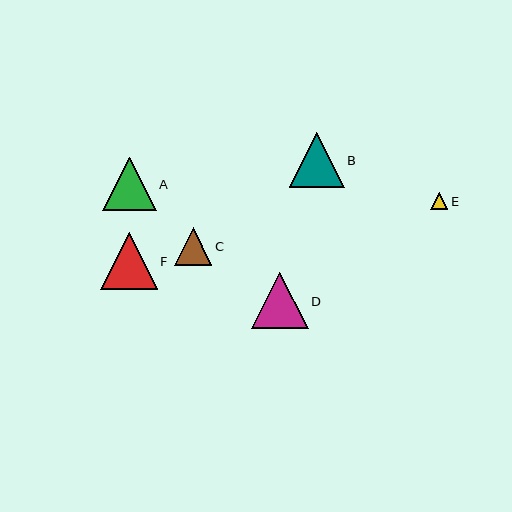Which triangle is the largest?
Triangle F is the largest with a size of approximately 56 pixels.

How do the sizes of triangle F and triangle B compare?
Triangle F and triangle B are approximately the same size.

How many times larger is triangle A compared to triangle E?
Triangle A is approximately 3.1 times the size of triangle E.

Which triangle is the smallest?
Triangle E is the smallest with a size of approximately 17 pixels.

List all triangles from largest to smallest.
From largest to smallest: F, D, B, A, C, E.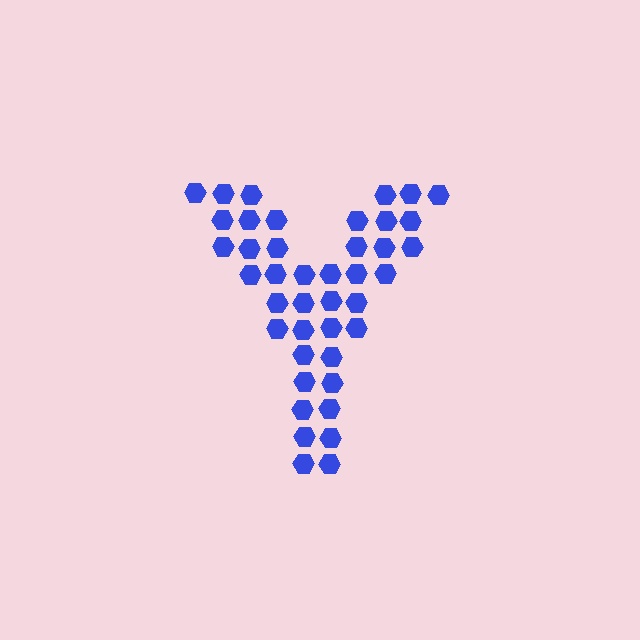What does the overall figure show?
The overall figure shows the letter Y.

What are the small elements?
The small elements are hexagons.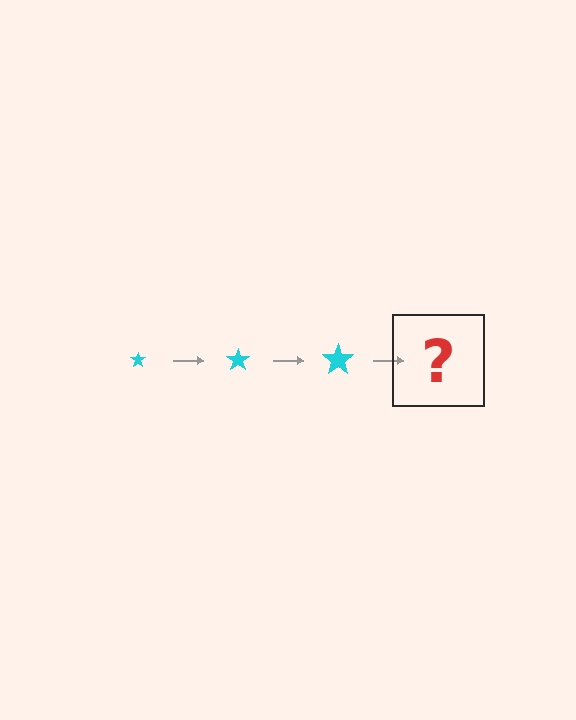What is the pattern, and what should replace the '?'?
The pattern is that the star gets progressively larger each step. The '?' should be a cyan star, larger than the previous one.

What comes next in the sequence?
The next element should be a cyan star, larger than the previous one.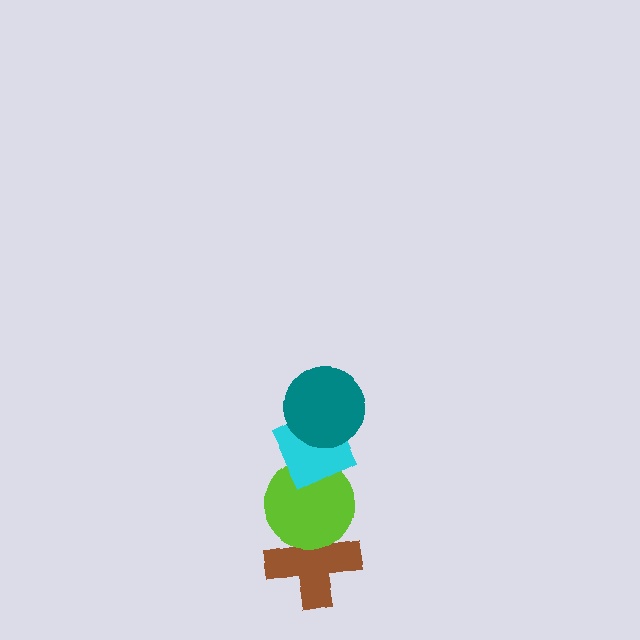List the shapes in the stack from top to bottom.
From top to bottom: the teal circle, the cyan diamond, the lime circle, the brown cross.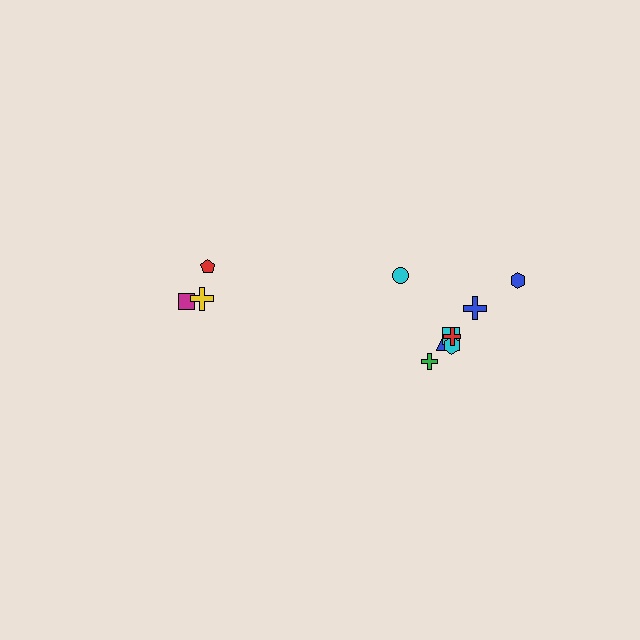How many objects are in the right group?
There are 8 objects.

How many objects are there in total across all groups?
There are 11 objects.